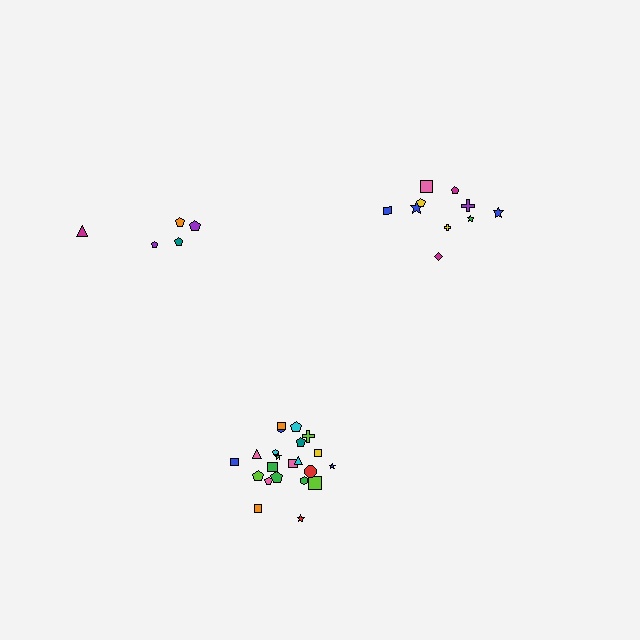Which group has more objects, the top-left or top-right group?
The top-right group.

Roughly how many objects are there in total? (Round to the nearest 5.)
Roughly 35 objects in total.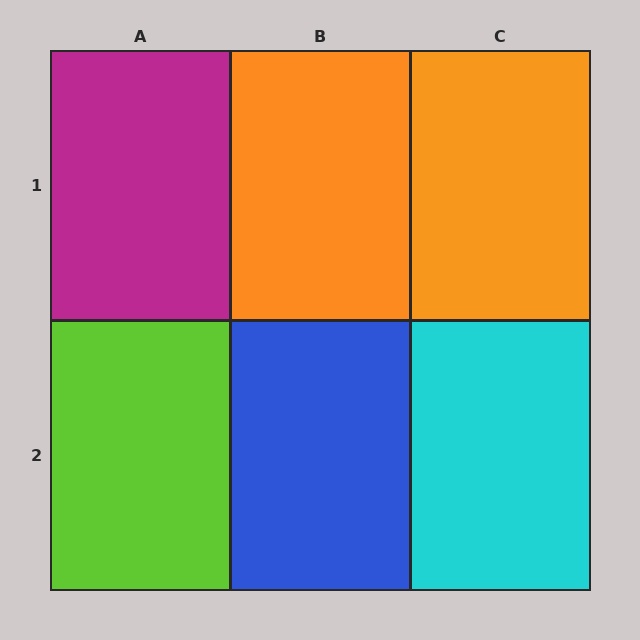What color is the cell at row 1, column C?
Orange.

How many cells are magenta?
1 cell is magenta.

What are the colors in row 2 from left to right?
Lime, blue, cyan.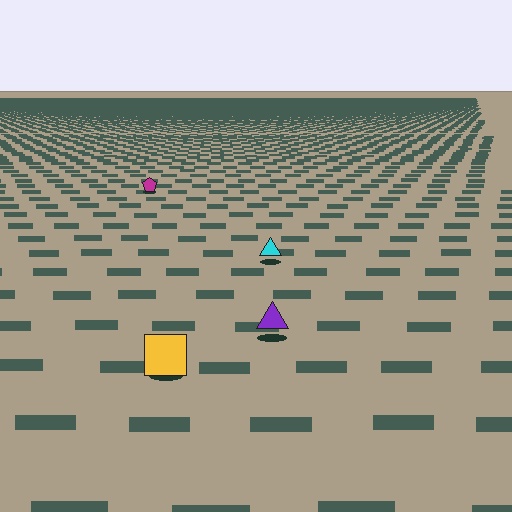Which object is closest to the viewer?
The yellow square is closest. The texture marks near it are larger and more spread out.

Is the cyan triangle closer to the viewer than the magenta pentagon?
Yes. The cyan triangle is closer — you can tell from the texture gradient: the ground texture is coarser near it.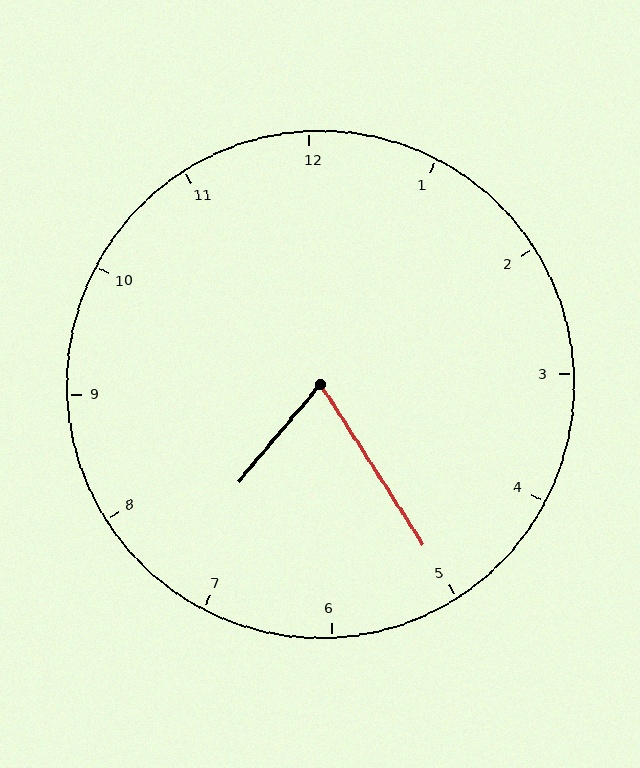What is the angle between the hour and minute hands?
Approximately 72 degrees.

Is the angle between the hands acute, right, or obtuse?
It is acute.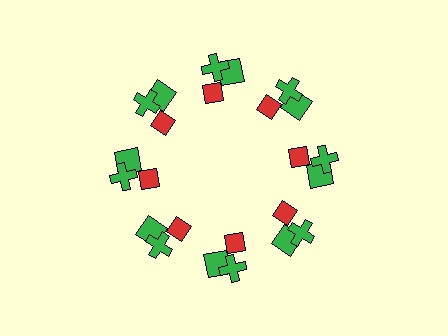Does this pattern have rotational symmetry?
Yes, this pattern has 8-fold rotational symmetry. It looks the same after rotating 45 degrees around the center.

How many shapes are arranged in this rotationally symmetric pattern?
There are 24 shapes, arranged in 8 groups of 3.